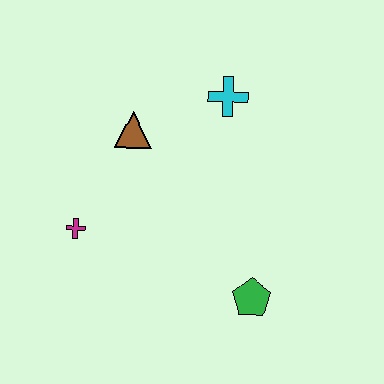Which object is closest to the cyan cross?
The brown triangle is closest to the cyan cross.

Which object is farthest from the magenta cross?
The cyan cross is farthest from the magenta cross.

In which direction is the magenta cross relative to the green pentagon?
The magenta cross is to the left of the green pentagon.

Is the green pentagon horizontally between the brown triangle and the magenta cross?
No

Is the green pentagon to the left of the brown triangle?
No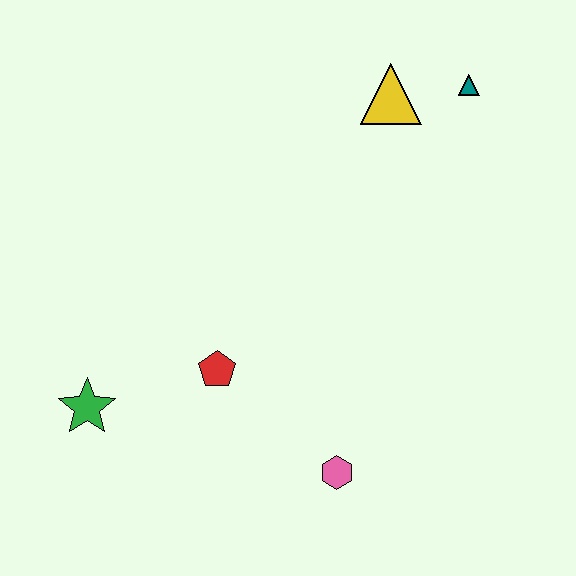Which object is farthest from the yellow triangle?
The green star is farthest from the yellow triangle.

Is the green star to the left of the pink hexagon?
Yes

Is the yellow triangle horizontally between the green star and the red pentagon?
No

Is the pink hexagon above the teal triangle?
No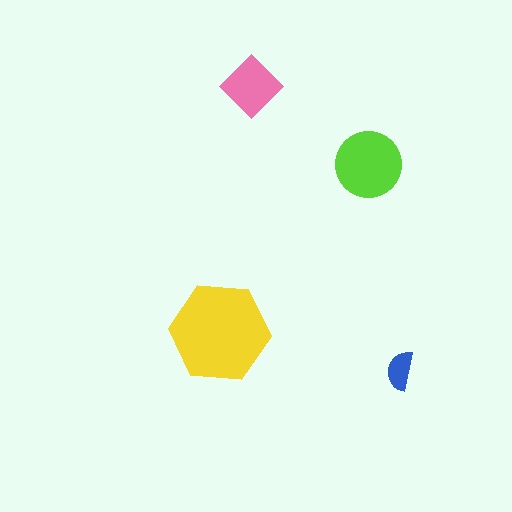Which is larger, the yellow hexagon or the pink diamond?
The yellow hexagon.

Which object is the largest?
The yellow hexagon.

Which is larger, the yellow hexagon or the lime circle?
The yellow hexagon.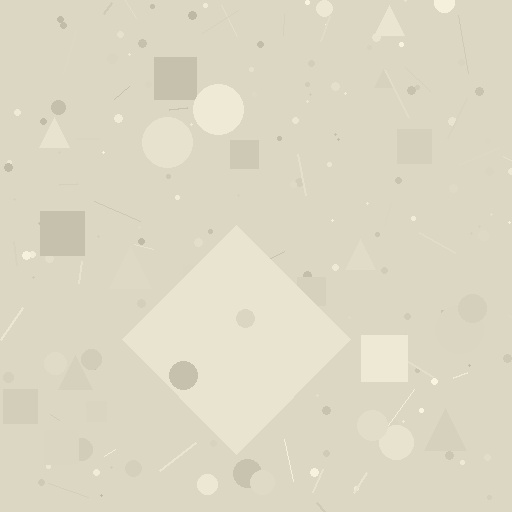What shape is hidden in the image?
A diamond is hidden in the image.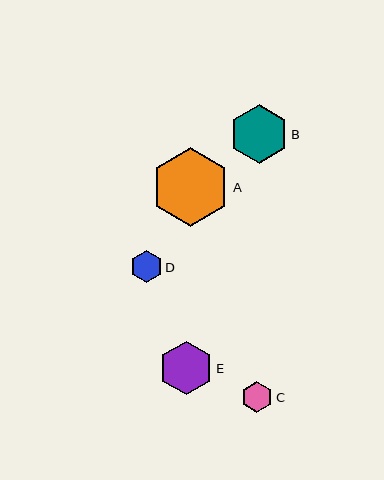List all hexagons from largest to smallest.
From largest to smallest: A, B, E, D, C.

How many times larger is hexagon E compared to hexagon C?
Hexagon E is approximately 1.7 times the size of hexagon C.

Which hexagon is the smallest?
Hexagon C is the smallest with a size of approximately 31 pixels.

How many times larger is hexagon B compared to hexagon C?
Hexagon B is approximately 1.9 times the size of hexagon C.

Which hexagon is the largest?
Hexagon A is the largest with a size of approximately 79 pixels.